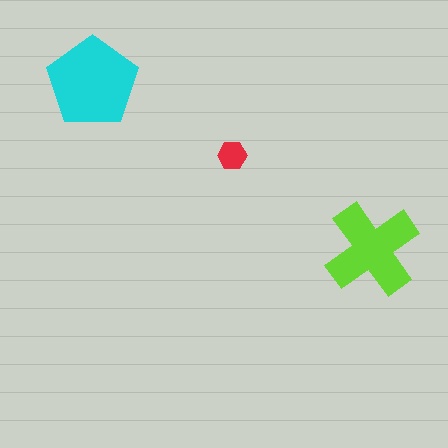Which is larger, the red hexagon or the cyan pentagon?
The cyan pentagon.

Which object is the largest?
The cyan pentagon.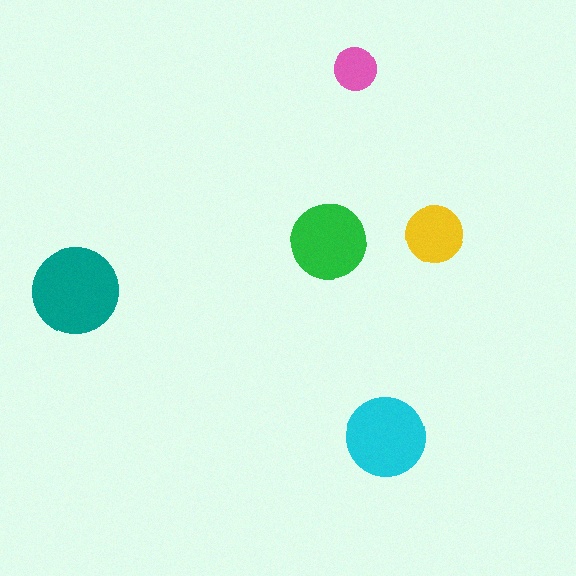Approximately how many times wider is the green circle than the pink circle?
About 2 times wider.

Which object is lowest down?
The cyan circle is bottommost.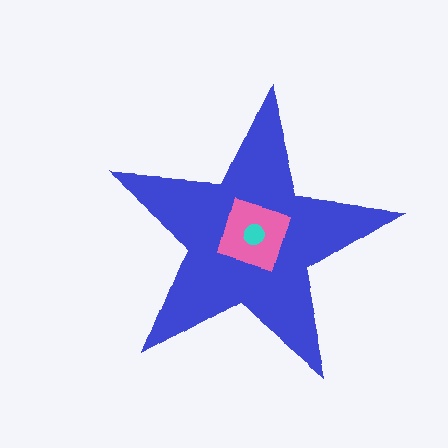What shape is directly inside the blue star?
The pink diamond.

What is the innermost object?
The cyan circle.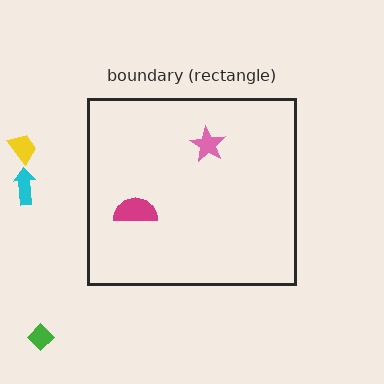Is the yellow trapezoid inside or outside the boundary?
Outside.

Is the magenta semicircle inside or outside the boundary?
Inside.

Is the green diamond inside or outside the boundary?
Outside.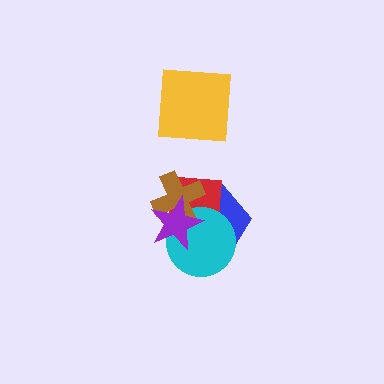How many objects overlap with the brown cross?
4 objects overlap with the brown cross.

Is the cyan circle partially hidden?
Yes, it is partially covered by another shape.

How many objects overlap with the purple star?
4 objects overlap with the purple star.